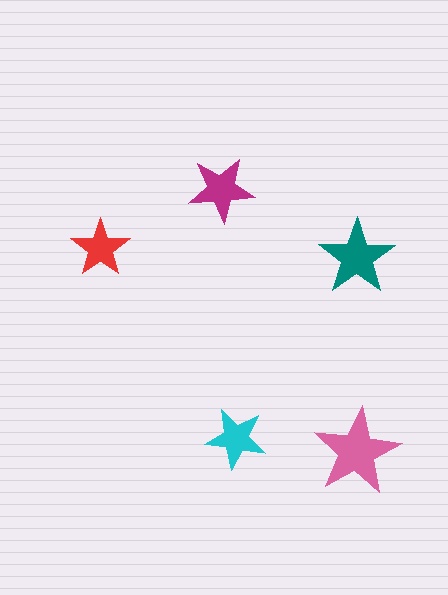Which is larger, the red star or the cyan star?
The cyan one.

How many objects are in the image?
There are 5 objects in the image.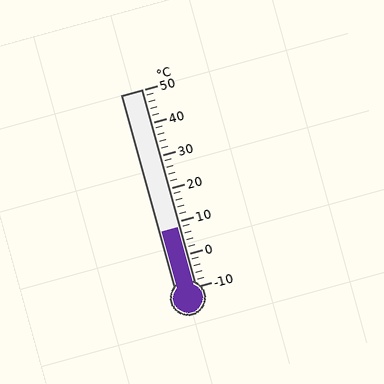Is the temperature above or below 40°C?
The temperature is below 40°C.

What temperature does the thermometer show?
The thermometer shows approximately 8°C.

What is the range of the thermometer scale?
The thermometer scale ranges from -10°C to 50°C.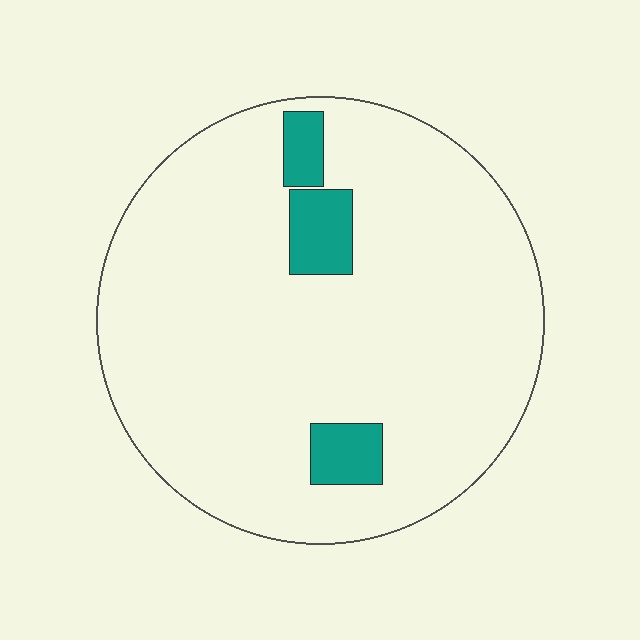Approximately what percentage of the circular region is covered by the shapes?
Approximately 10%.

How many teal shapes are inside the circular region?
3.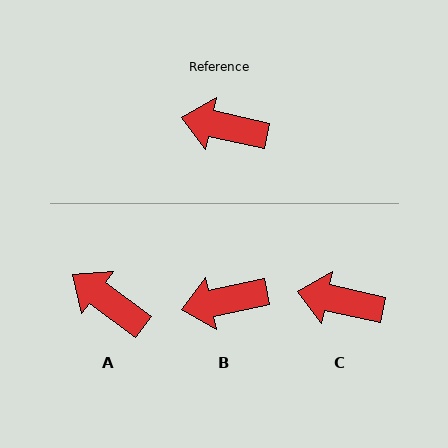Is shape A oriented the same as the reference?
No, it is off by about 24 degrees.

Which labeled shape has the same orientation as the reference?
C.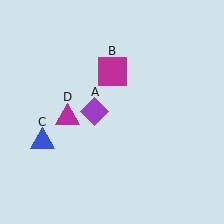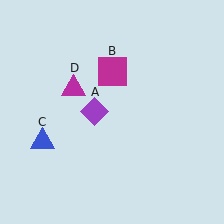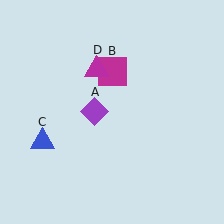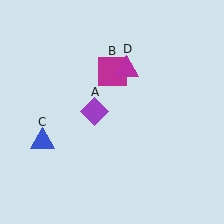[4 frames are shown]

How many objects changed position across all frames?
1 object changed position: magenta triangle (object D).